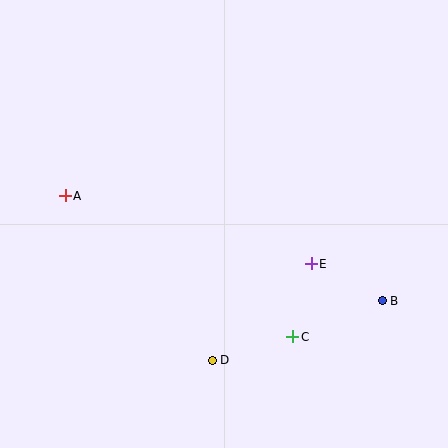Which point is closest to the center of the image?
Point E at (311, 264) is closest to the center.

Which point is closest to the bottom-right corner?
Point B is closest to the bottom-right corner.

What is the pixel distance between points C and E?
The distance between C and E is 75 pixels.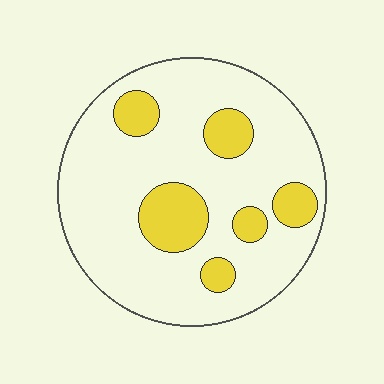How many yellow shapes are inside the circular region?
6.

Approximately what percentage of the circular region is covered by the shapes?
Approximately 20%.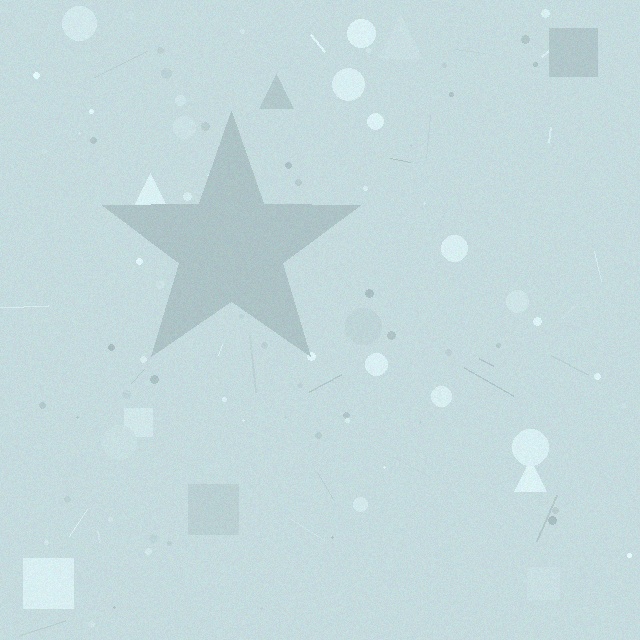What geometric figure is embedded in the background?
A star is embedded in the background.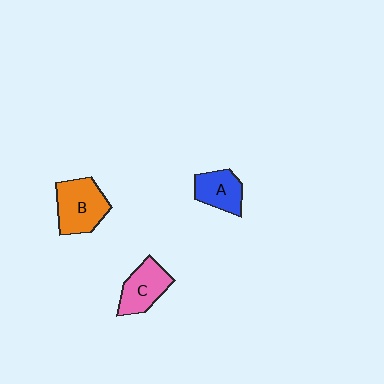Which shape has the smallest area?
Shape A (blue).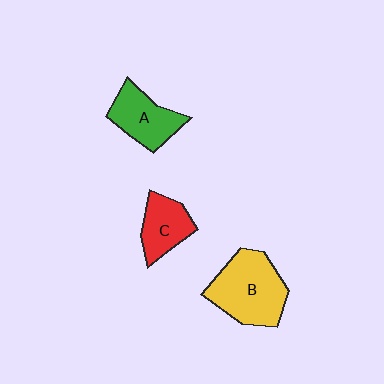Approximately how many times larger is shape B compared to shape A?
Approximately 1.5 times.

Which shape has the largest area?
Shape B (yellow).